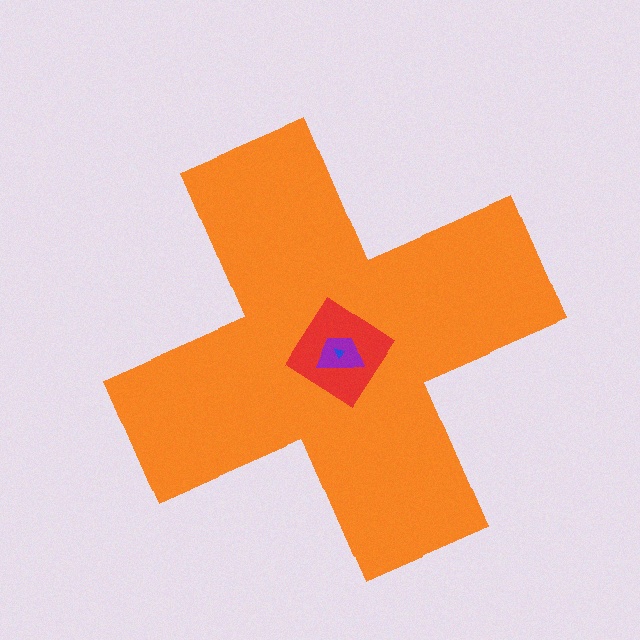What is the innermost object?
The blue triangle.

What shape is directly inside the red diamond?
The purple trapezoid.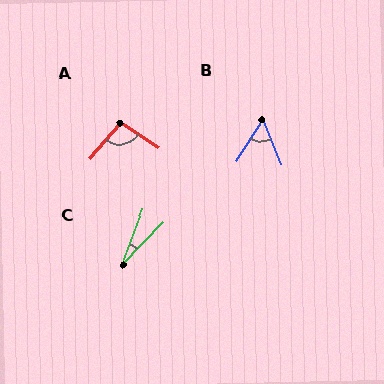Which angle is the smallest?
C, at approximately 23 degrees.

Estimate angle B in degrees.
Approximately 55 degrees.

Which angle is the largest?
A, at approximately 97 degrees.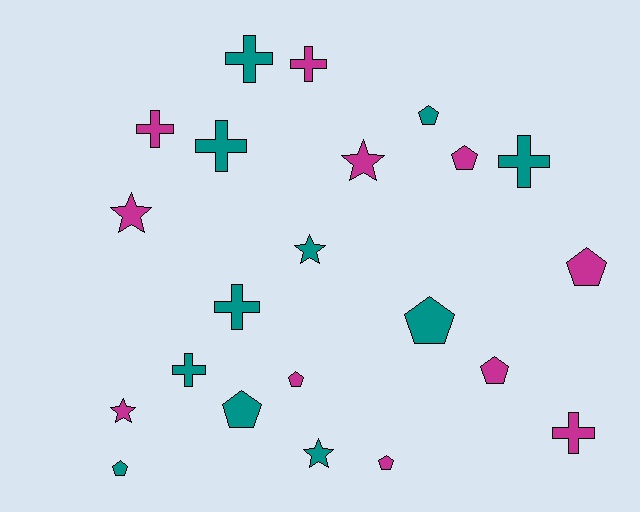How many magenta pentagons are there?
There are 5 magenta pentagons.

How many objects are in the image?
There are 22 objects.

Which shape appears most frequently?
Pentagon, with 9 objects.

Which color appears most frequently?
Teal, with 11 objects.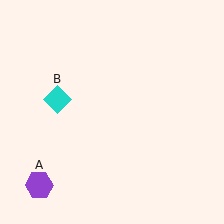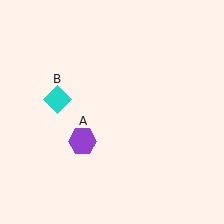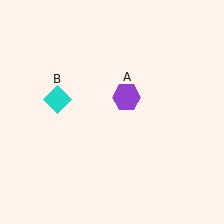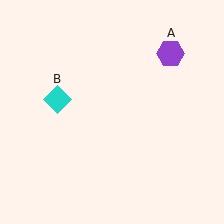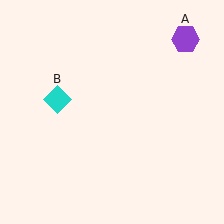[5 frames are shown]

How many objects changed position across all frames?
1 object changed position: purple hexagon (object A).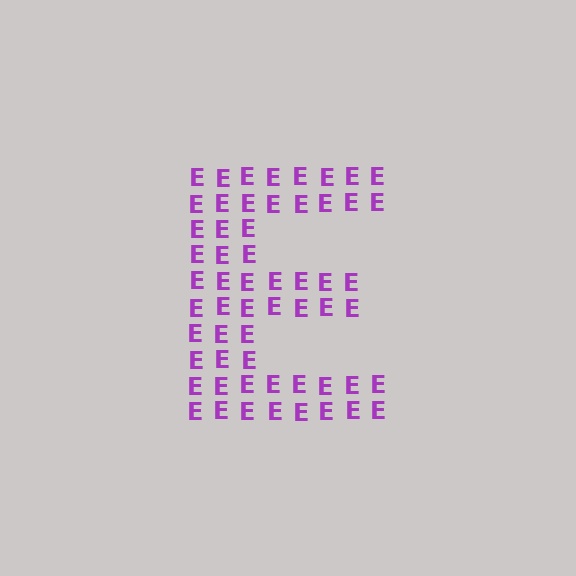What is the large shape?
The large shape is the letter E.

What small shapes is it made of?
It is made of small letter E's.